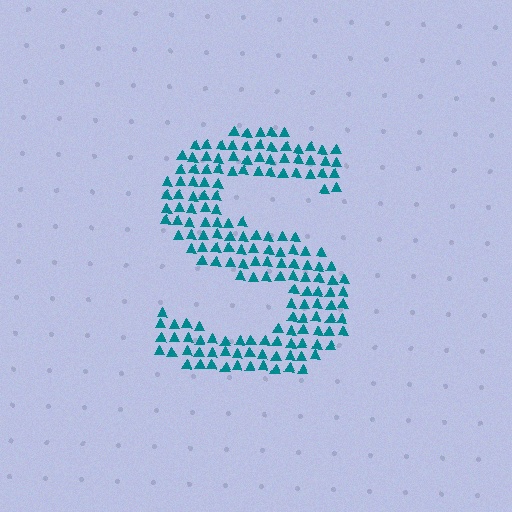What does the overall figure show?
The overall figure shows the letter S.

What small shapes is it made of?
It is made of small triangles.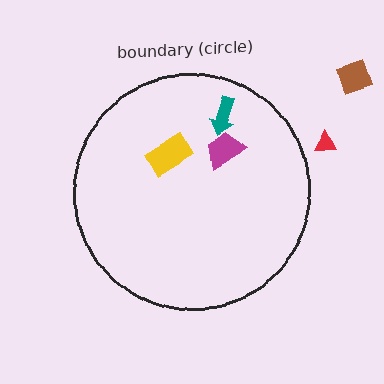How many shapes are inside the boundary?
3 inside, 2 outside.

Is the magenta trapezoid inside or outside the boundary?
Inside.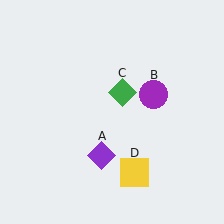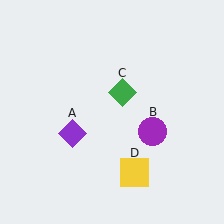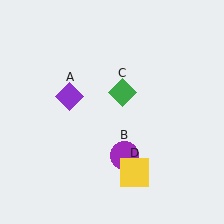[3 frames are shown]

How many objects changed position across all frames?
2 objects changed position: purple diamond (object A), purple circle (object B).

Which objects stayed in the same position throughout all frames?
Green diamond (object C) and yellow square (object D) remained stationary.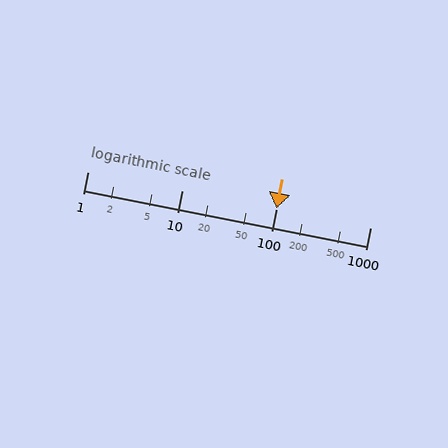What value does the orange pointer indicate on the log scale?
The pointer indicates approximately 100.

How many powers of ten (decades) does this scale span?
The scale spans 3 decades, from 1 to 1000.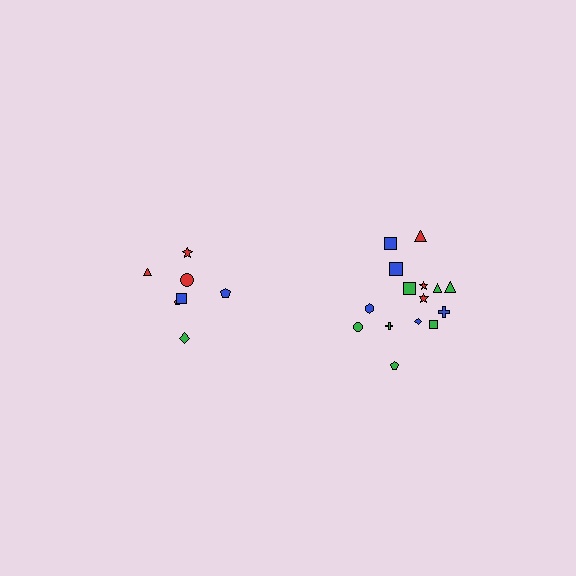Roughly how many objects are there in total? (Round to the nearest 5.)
Roughly 20 objects in total.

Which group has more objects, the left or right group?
The right group.